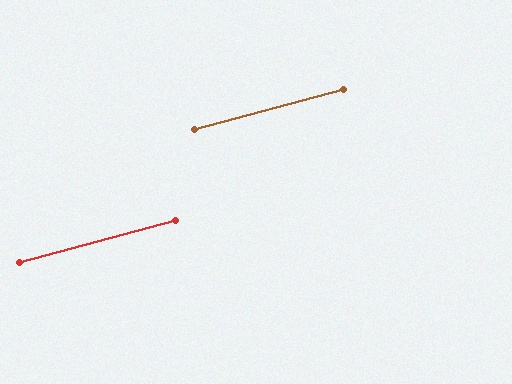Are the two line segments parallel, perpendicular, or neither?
Parallel — their directions differ by only 0.2°.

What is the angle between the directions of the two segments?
Approximately 0 degrees.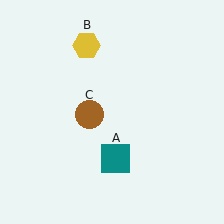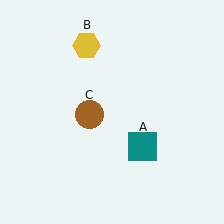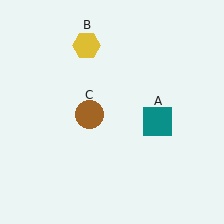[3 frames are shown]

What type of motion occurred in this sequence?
The teal square (object A) rotated counterclockwise around the center of the scene.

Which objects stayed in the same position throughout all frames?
Yellow hexagon (object B) and brown circle (object C) remained stationary.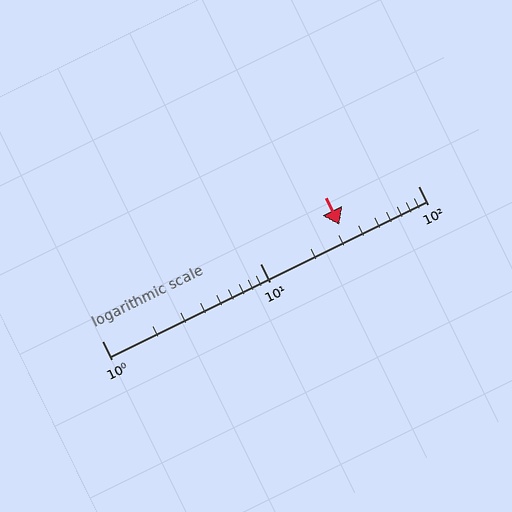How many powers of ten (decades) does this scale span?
The scale spans 2 decades, from 1 to 100.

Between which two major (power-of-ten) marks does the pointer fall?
The pointer is between 10 and 100.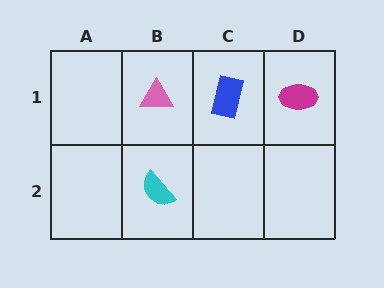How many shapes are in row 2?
1 shape.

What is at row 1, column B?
A pink triangle.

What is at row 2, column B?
A cyan semicircle.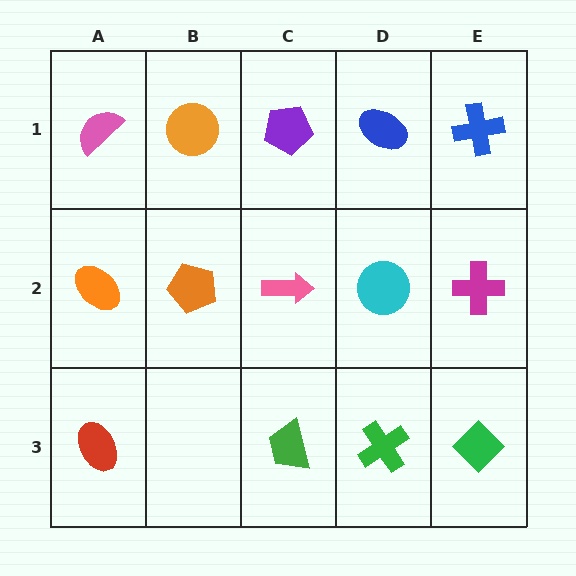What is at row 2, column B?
An orange pentagon.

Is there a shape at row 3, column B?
No, that cell is empty.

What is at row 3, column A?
A red ellipse.